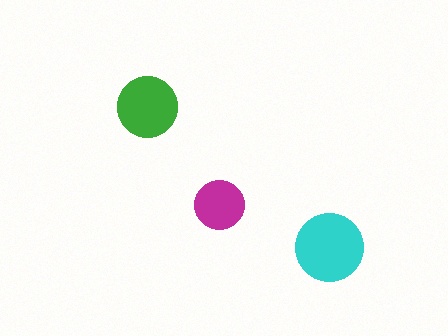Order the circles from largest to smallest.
the cyan one, the green one, the magenta one.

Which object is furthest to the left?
The green circle is leftmost.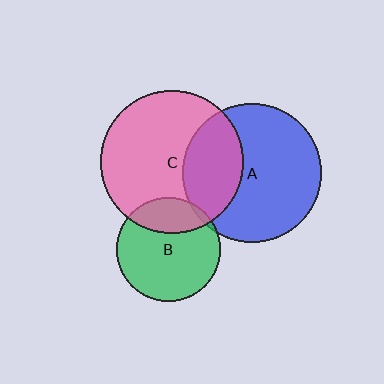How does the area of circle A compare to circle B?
Approximately 1.8 times.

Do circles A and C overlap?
Yes.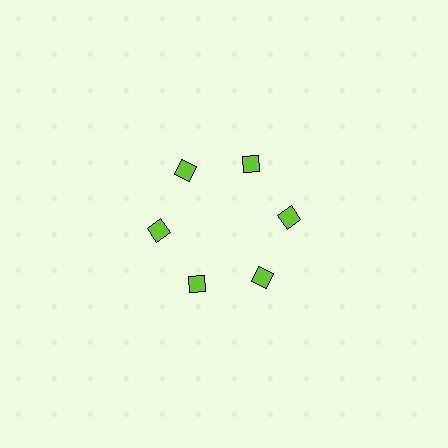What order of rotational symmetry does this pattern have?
This pattern has 6-fold rotational symmetry.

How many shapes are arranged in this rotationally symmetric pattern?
There are 6 shapes, arranged in 6 groups of 1.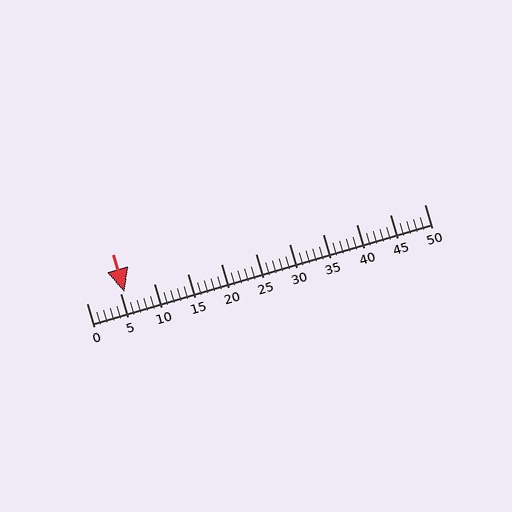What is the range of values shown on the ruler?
The ruler shows values from 0 to 50.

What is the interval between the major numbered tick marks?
The major tick marks are spaced 5 units apart.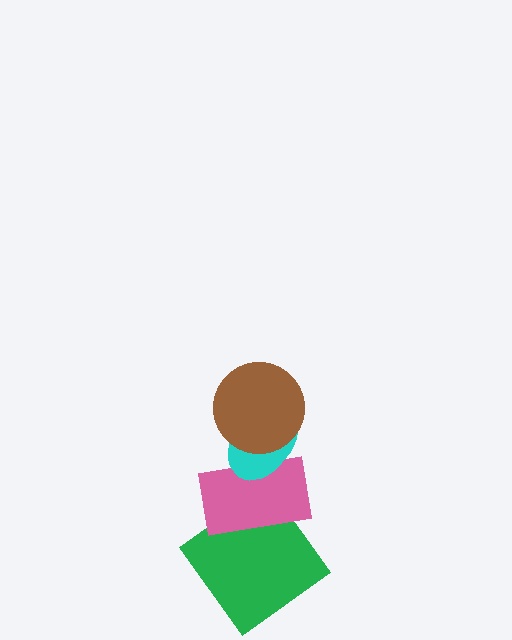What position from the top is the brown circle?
The brown circle is 1st from the top.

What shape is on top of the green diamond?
The pink rectangle is on top of the green diamond.